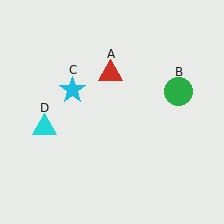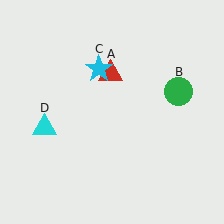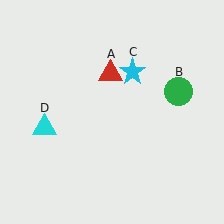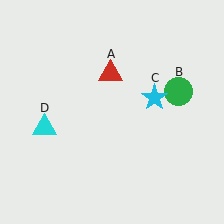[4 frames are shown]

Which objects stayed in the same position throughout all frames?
Red triangle (object A) and green circle (object B) and cyan triangle (object D) remained stationary.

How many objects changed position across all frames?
1 object changed position: cyan star (object C).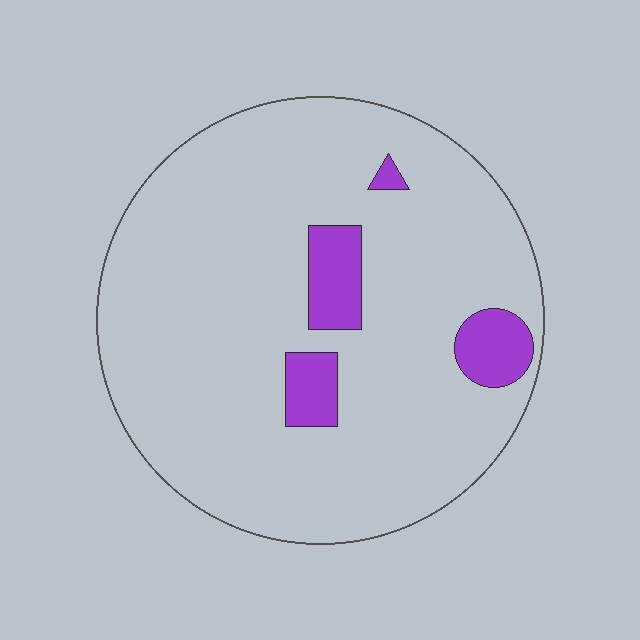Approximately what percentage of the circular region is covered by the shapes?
Approximately 10%.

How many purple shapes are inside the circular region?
4.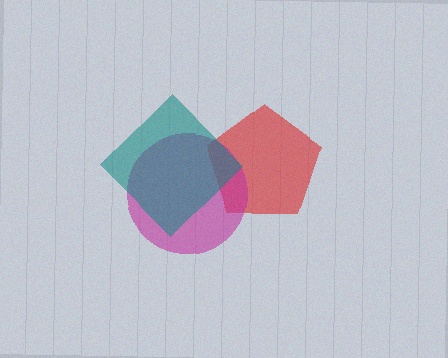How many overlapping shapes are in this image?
There are 3 overlapping shapes in the image.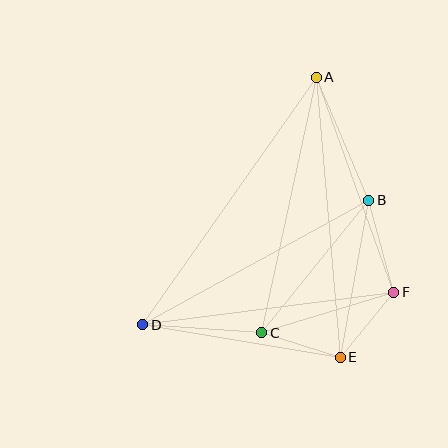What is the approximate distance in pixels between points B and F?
The distance between B and F is approximately 95 pixels.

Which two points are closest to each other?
Points C and E are closest to each other.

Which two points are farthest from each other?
Points A and D are farthest from each other.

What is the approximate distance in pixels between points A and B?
The distance between A and B is approximately 134 pixels.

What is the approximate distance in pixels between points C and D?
The distance between C and D is approximately 119 pixels.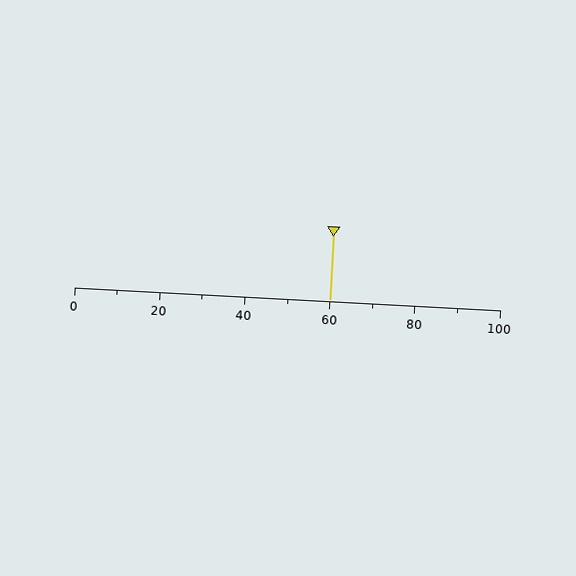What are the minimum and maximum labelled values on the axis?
The axis runs from 0 to 100.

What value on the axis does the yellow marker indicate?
The marker indicates approximately 60.